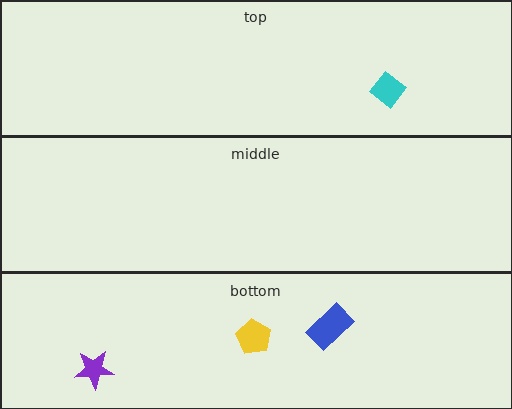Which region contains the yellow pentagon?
The bottom region.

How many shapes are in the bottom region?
3.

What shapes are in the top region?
The cyan diamond.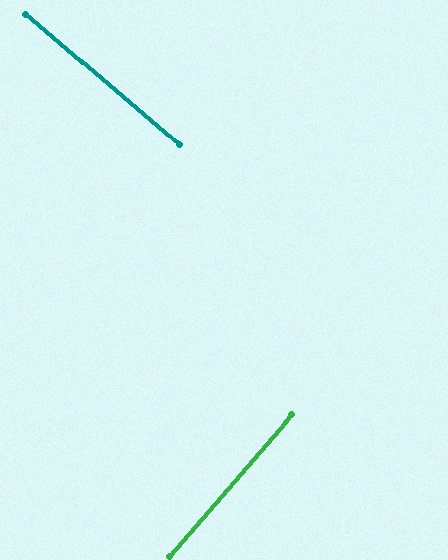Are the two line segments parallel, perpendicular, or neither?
Perpendicular — they meet at approximately 89°.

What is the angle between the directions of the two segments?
Approximately 89 degrees.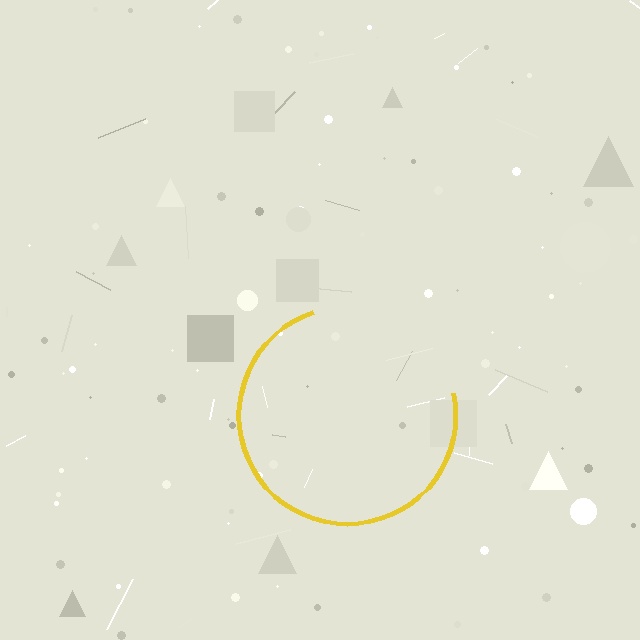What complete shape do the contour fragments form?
The contour fragments form a circle.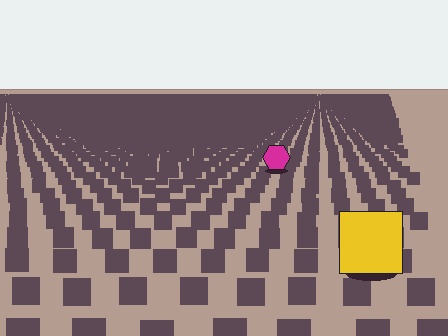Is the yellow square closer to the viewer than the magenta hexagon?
Yes. The yellow square is closer — you can tell from the texture gradient: the ground texture is coarser near it.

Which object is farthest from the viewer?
The magenta hexagon is farthest from the viewer. It appears smaller and the ground texture around it is denser.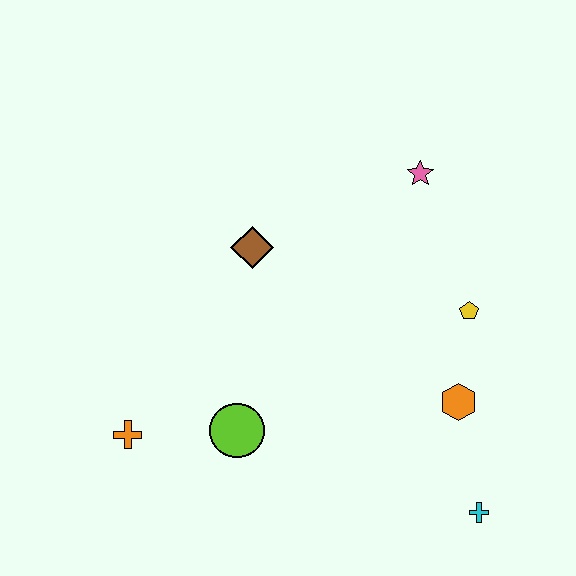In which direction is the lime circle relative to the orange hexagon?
The lime circle is to the left of the orange hexagon.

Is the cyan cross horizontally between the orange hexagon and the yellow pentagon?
No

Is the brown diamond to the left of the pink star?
Yes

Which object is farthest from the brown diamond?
The cyan cross is farthest from the brown diamond.